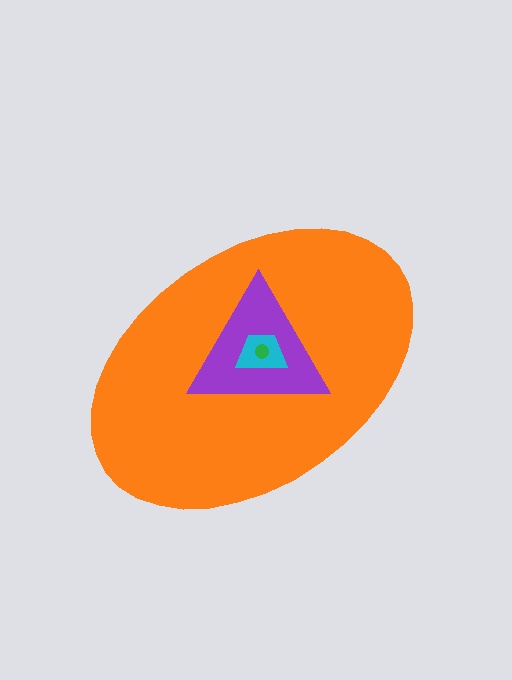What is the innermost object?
The green circle.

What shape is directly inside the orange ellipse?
The purple triangle.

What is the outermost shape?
The orange ellipse.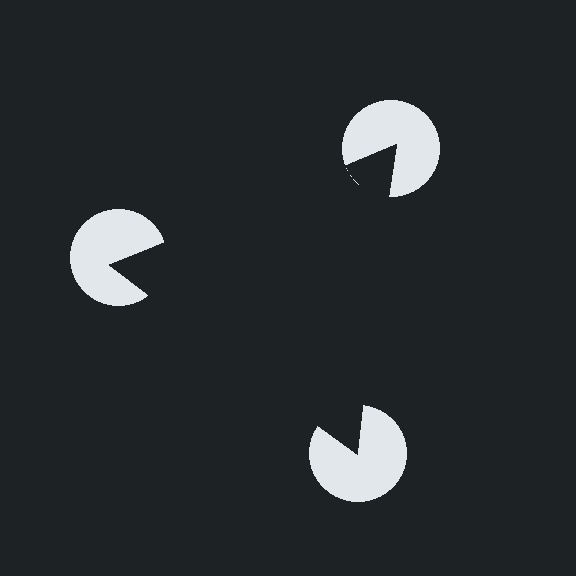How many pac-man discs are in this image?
There are 3 — one at each vertex of the illusory triangle.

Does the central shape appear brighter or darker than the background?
It typically appears slightly darker than the background, even though no actual brightness change is drawn.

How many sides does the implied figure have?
3 sides.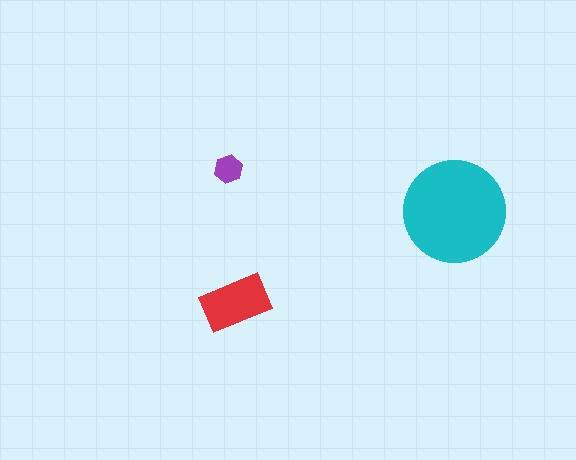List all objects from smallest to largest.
The purple hexagon, the red rectangle, the cyan circle.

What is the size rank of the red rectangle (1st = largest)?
2nd.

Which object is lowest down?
The red rectangle is bottommost.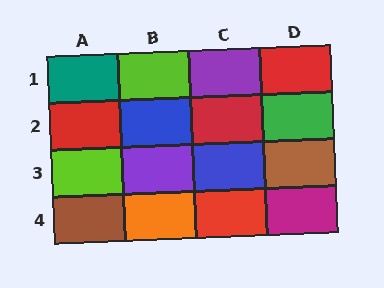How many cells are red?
4 cells are red.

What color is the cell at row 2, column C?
Red.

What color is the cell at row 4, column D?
Magenta.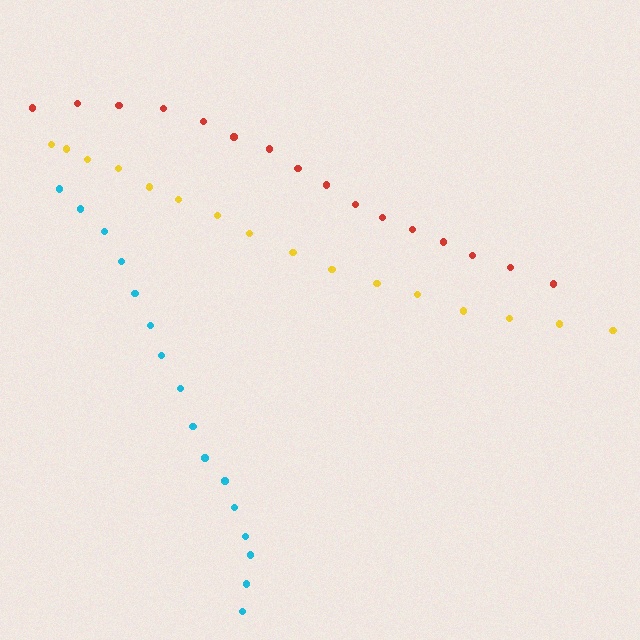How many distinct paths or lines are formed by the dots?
There are 3 distinct paths.